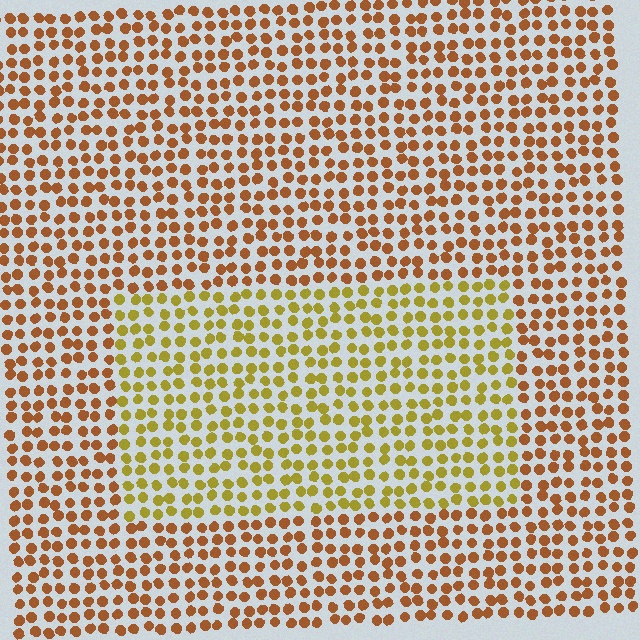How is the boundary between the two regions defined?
The boundary is defined purely by a slight shift in hue (about 34 degrees). Spacing, size, and orientation are identical on both sides.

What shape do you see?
I see a rectangle.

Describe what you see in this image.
The image is filled with small brown elements in a uniform arrangement. A rectangle-shaped region is visible where the elements are tinted to a slightly different hue, forming a subtle color boundary.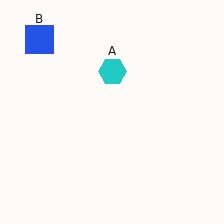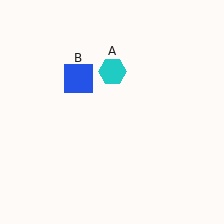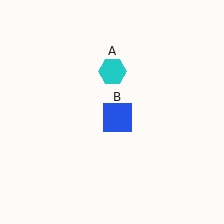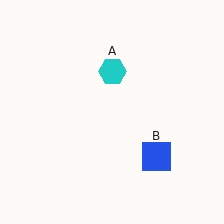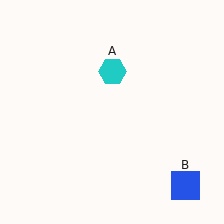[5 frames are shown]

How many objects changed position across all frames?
1 object changed position: blue square (object B).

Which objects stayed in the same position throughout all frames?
Cyan hexagon (object A) remained stationary.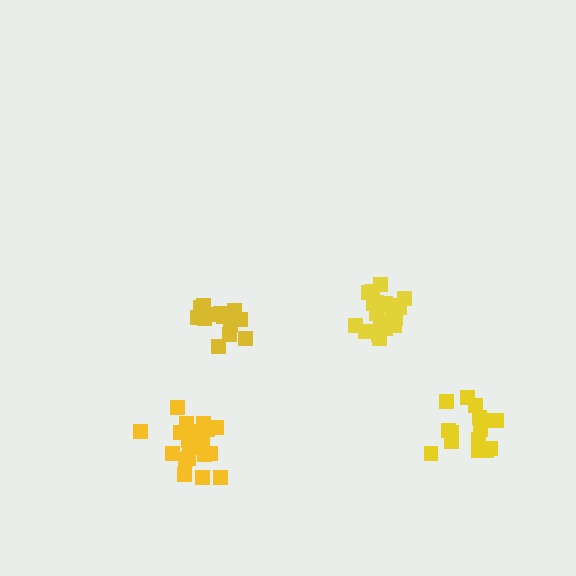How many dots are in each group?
Group 1: 15 dots, Group 2: 21 dots, Group 3: 20 dots, Group 4: 15 dots (71 total).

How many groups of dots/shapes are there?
There are 4 groups.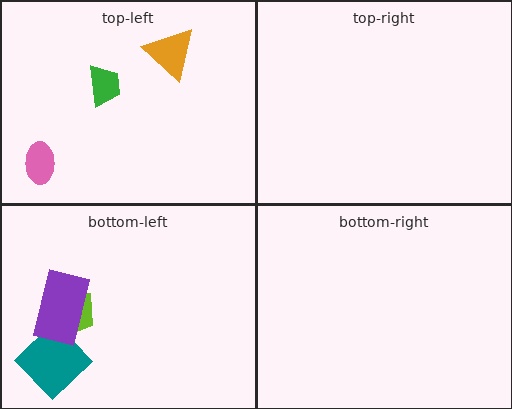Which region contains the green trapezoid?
The top-left region.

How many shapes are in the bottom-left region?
3.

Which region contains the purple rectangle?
The bottom-left region.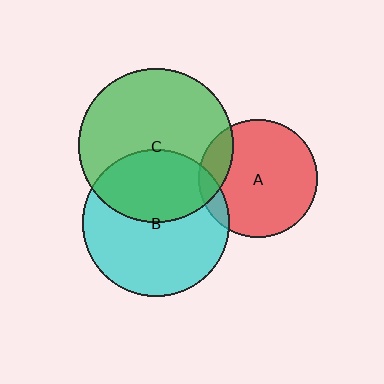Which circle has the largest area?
Circle C (green).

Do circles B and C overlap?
Yes.